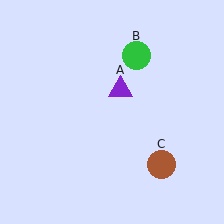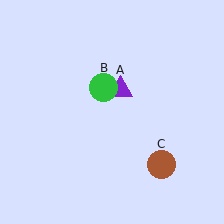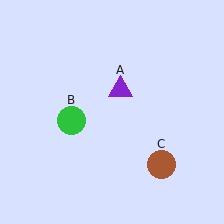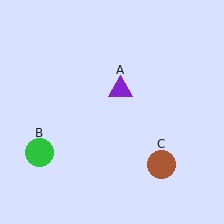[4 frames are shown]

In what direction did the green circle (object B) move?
The green circle (object B) moved down and to the left.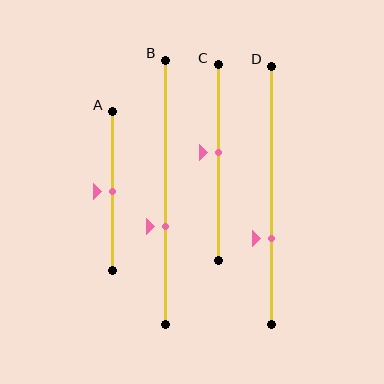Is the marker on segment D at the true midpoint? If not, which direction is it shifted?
No, the marker on segment D is shifted downward by about 17% of the segment length.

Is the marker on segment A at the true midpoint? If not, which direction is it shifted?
Yes, the marker on segment A is at the true midpoint.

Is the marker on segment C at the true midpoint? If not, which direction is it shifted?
No, the marker on segment C is shifted upward by about 5% of the segment length.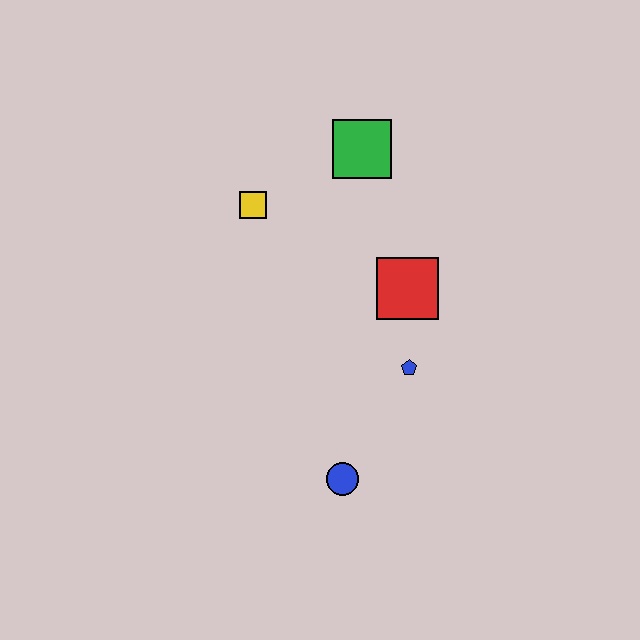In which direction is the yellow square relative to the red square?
The yellow square is to the left of the red square.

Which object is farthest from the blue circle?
The green square is farthest from the blue circle.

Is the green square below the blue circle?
No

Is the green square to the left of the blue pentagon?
Yes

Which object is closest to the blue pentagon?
The red square is closest to the blue pentagon.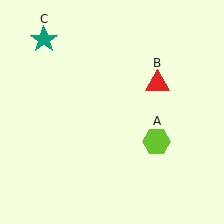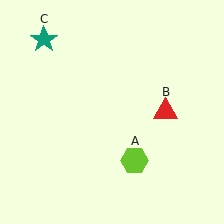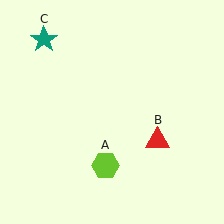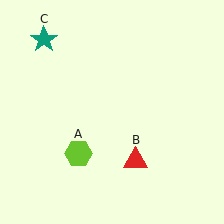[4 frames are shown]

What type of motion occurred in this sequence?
The lime hexagon (object A), red triangle (object B) rotated clockwise around the center of the scene.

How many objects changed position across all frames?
2 objects changed position: lime hexagon (object A), red triangle (object B).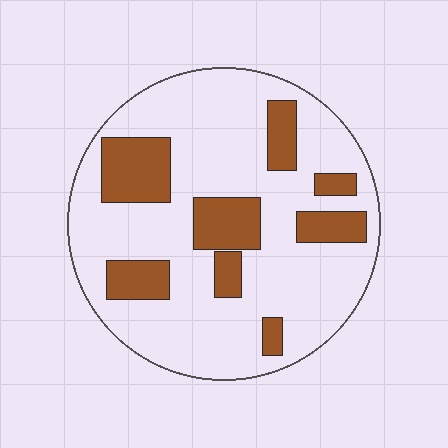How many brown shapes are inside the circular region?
8.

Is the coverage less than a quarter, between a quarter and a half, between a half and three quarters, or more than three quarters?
Less than a quarter.